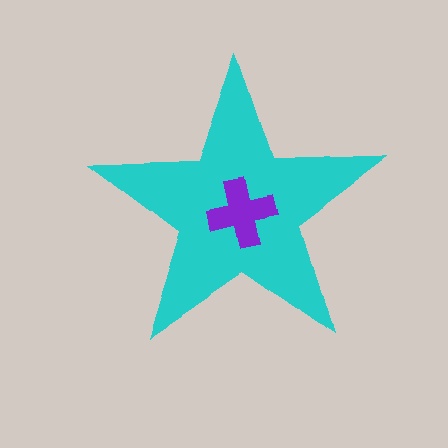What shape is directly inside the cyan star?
The purple cross.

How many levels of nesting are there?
2.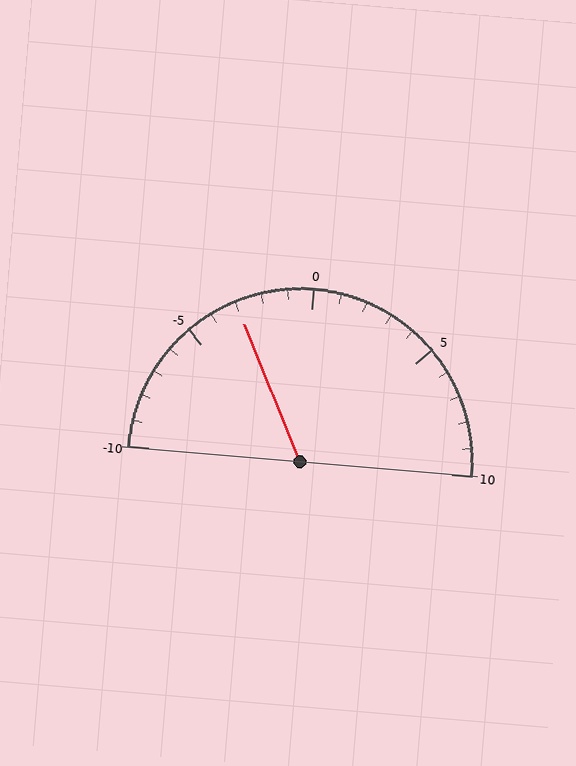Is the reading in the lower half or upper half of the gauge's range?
The reading is in the lower half of the range (-10 to 10).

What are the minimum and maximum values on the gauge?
The gauge ranges from -10 to 10.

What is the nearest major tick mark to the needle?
The nearest major tick mark is -5.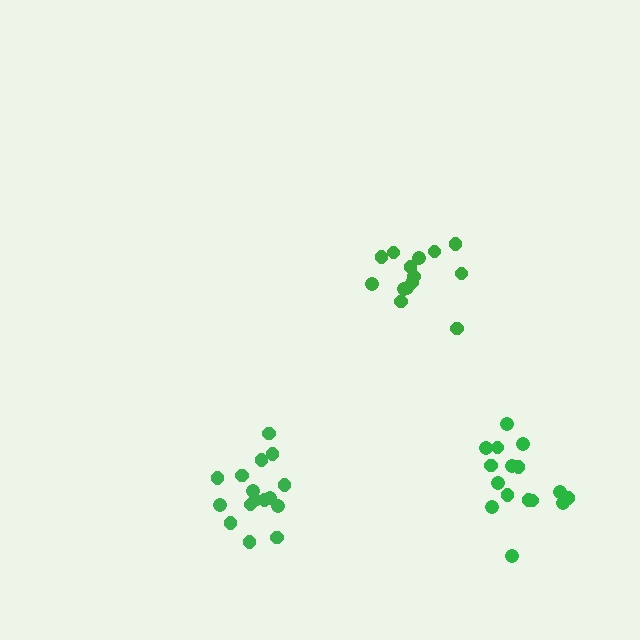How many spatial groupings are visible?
There are 3 spatial groupings.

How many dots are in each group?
Group 1: 16 dots, Group 2: 14 dots, Group 3: 16 dots (46 total).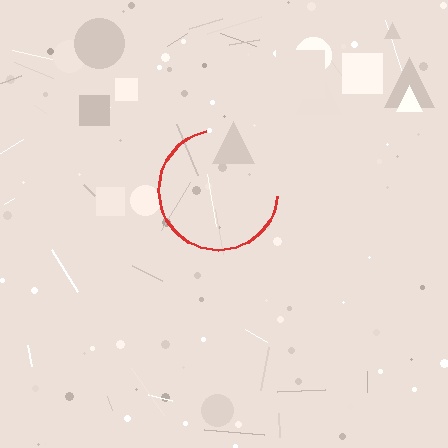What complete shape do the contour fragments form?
The contour fragments form a circle.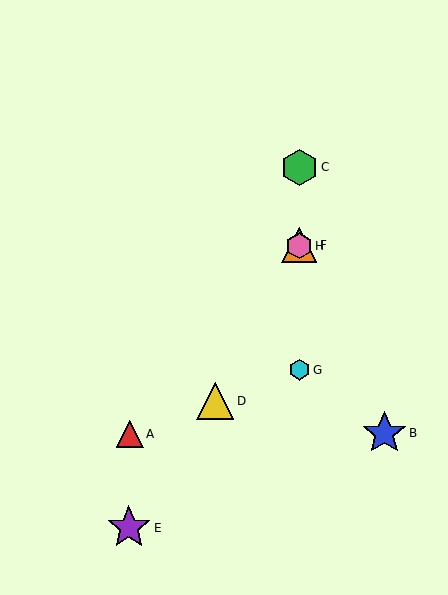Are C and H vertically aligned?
Yes, both are at x≈299.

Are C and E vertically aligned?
No, C is at x≈299 and E is at x≈129.